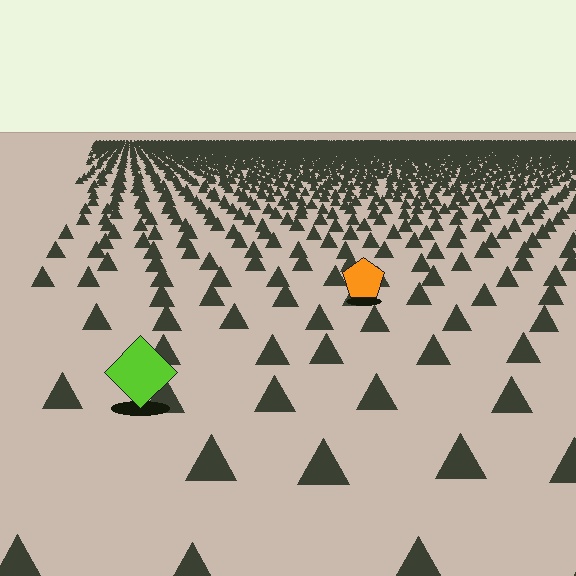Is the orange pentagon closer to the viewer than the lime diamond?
No. The lime diamond is closer — you can tell from the texture gradient: the ground texture is coarser near it.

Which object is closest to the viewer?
The lime diamond is closest. The texture marks near it are larger and more spread out.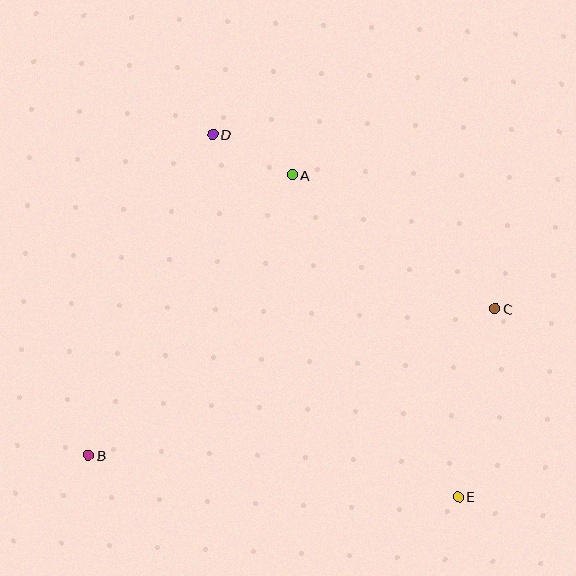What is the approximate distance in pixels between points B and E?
The distance between B and E is approximately 373 pixels.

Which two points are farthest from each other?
Points D and E are farthest from each other.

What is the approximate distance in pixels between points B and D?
The distance between B and D is approximately 344 pixels.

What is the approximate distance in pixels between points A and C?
The distance between A and C is approximately 243 pixels.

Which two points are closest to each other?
Points A and D are closest to each other.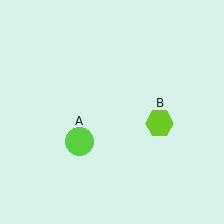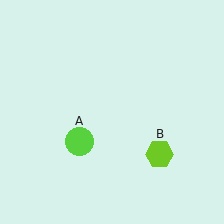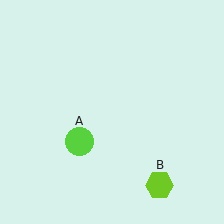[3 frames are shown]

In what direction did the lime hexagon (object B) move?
The lime hexagon (object B) moved down.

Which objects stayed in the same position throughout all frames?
Lime circle (object A) remained stationary.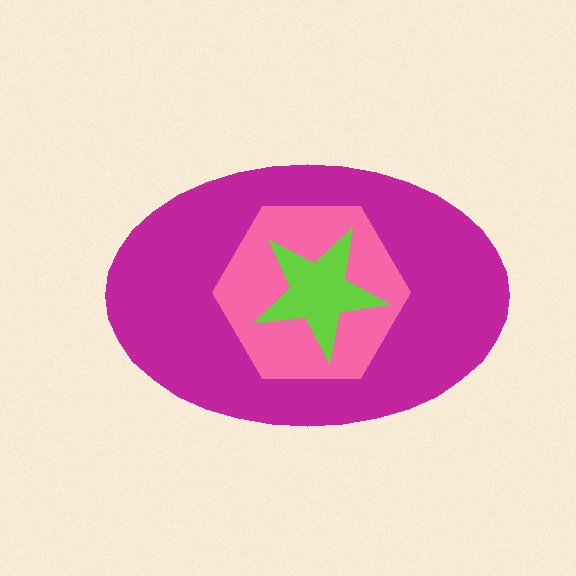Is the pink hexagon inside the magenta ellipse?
Yes.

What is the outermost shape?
The magenta ellipse.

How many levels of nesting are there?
3.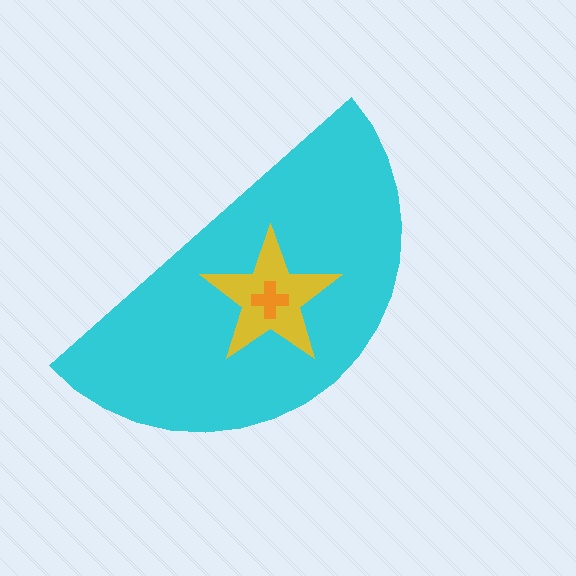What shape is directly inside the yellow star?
The orange cross.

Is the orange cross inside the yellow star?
Yes.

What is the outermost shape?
The cyan semicircle.